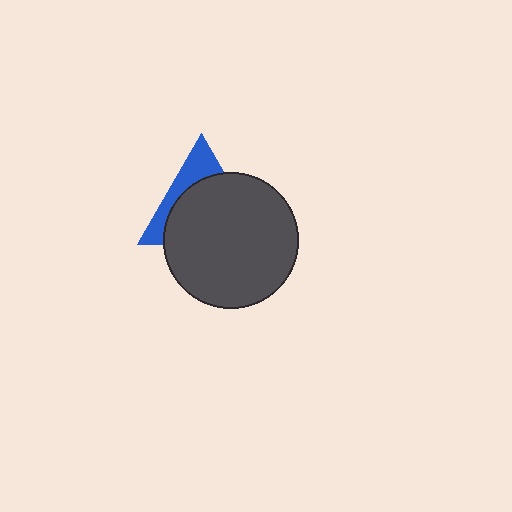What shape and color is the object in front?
The object in front is a dark gray circle.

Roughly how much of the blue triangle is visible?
A small part of it is visible (roughly 31%).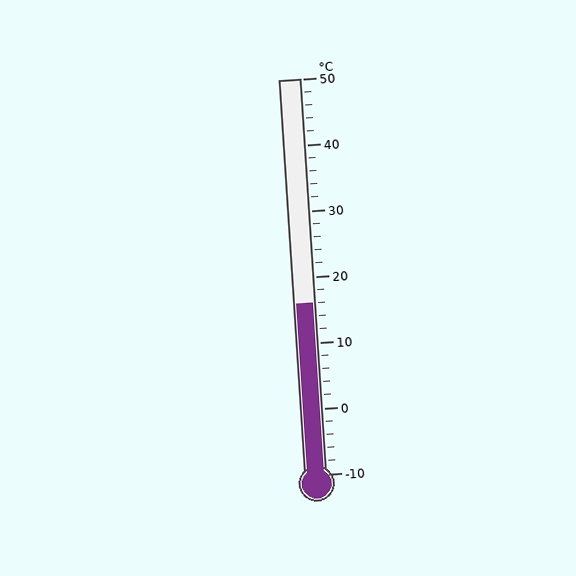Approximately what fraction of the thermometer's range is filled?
The thermometer is filled to approximately 45% of its range.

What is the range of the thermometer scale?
The thermometer scale ranges from -10°C to 50°C.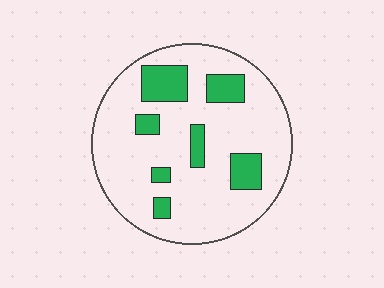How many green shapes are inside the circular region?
7.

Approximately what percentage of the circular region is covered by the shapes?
Approximately 20%.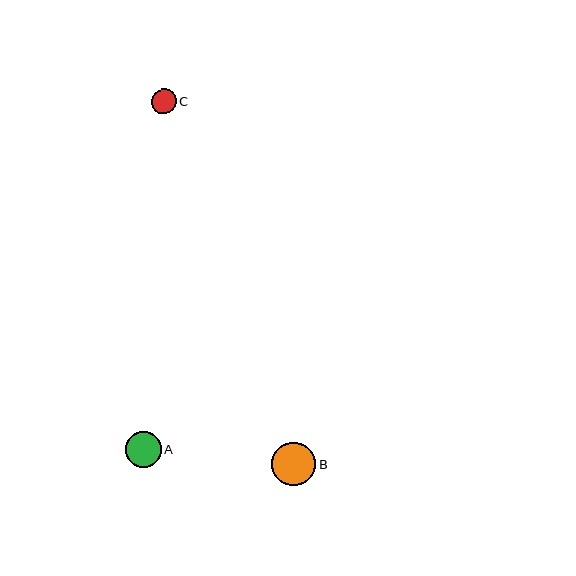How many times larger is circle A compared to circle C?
Circle A is approximately 1.4 times the size of circle C.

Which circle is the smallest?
Circle C is the smallest with a size of approximately 25 pixels.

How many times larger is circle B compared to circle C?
Circle B is approximately 1.8 times the size of circle C.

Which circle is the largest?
Circle B is the largest with a size of approximately 44 pixels.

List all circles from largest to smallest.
From largest to smallest: B, A, C.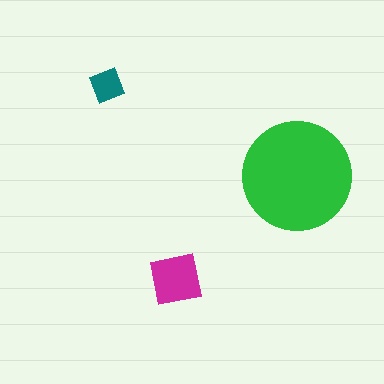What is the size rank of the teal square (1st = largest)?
3rd.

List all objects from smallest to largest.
The teal square, the magenta square, the green circle.